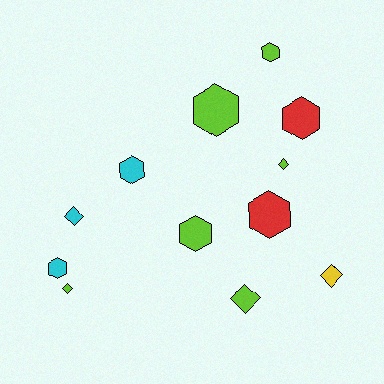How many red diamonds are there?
There are no red diamonds.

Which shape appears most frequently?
Hexagon, with 7 objects.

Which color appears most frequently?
Lime, with 6 objects.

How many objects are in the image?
There are 12 objects.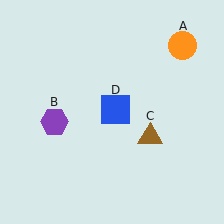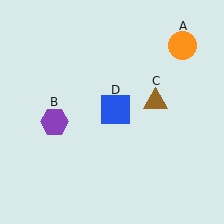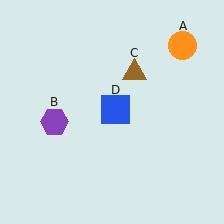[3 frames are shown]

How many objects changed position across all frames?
1 object changed position: brown triangle (object C).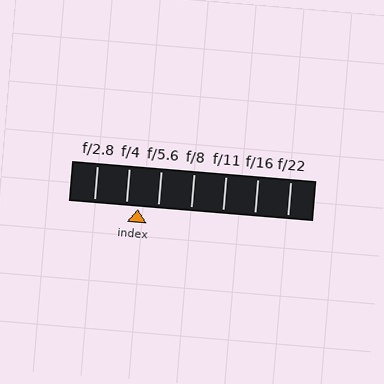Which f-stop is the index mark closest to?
The index mark is closest to f/4.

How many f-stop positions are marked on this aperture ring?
There are 7 f-stop positions marked.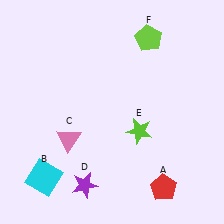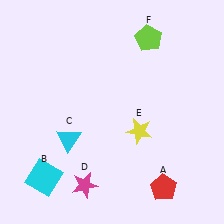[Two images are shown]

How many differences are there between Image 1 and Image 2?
There are 3 differences between the two images.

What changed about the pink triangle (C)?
In Image 1, C is pink. In Image 2, it changed to cyan.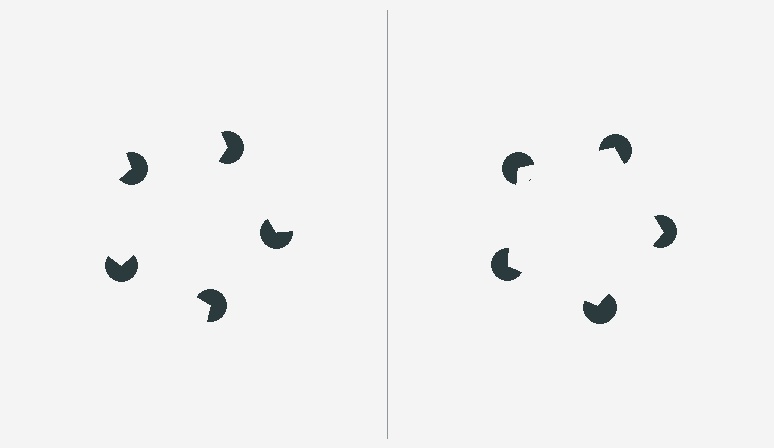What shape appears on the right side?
An illusory pentagon.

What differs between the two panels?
The pac-man discs are positioned identically on both sides; only the wedge orientations differ. On the right they align to a pentagon; on the left they are misaligned.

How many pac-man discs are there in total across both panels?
10 — 5 on each side.